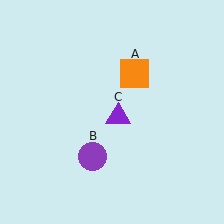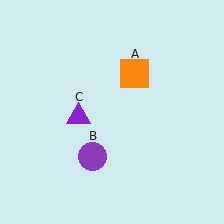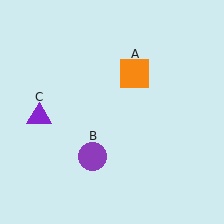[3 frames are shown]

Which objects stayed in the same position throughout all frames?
Orange square (object A) and purple circle (object B) remained stationary.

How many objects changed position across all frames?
1 object changed position: purple triangle (object C).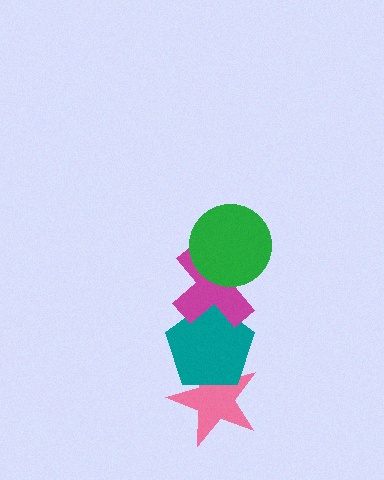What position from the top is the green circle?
The green circle is 1st from the top.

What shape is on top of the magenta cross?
The green circle is on top of the magenta cross.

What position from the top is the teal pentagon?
The teal pentagon is 3rd from the top.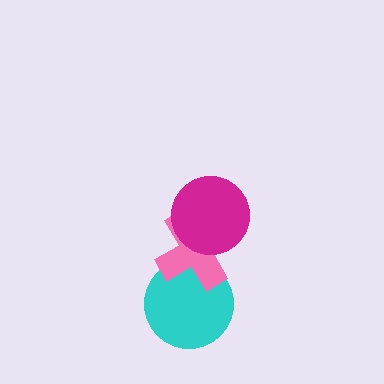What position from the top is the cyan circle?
The cyan circle is 3rd from the top.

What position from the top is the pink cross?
The pink cross is 2nd from the top.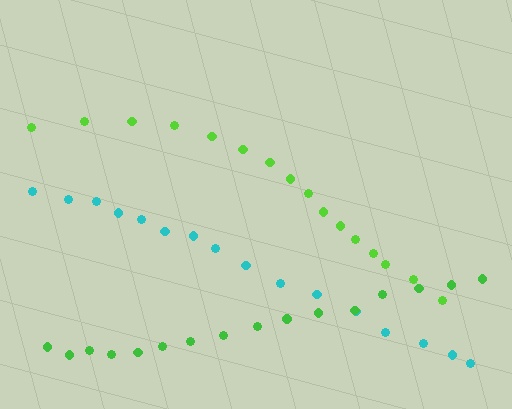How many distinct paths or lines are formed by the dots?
There are 3 distinct paths.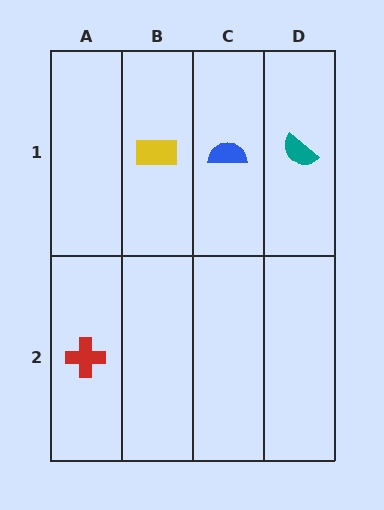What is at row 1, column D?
A teal semicircle.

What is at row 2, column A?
A red cross.